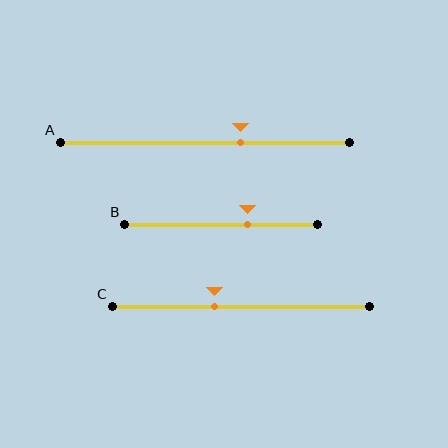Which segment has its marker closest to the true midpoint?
Segment C has its marker closest to the true midpoint.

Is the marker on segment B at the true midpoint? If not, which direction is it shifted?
No, the marker on segment B is shifted to the right by about 14% of the segment length.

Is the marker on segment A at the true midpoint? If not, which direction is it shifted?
No, the marker on segment A is shifted to the right by about 12% of the segment length.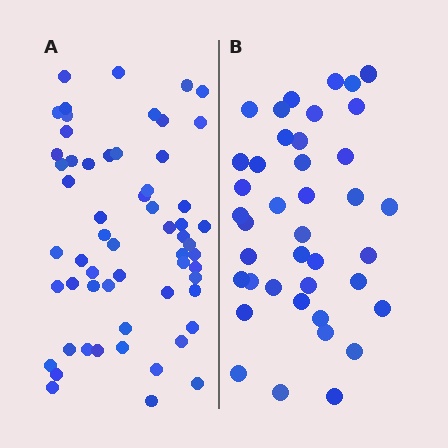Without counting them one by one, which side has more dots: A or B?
Region A (the left region) has more dots.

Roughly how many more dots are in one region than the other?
Region A has approximately 20 more dots than region B.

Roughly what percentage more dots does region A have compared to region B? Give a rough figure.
About 50% more.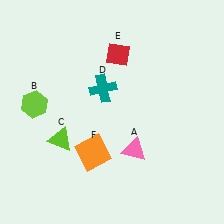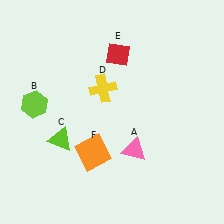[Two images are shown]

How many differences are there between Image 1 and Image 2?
There is 1 difference between the two images.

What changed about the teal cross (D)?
In Image 1, D is teal. In Image 2, it changed to yellow.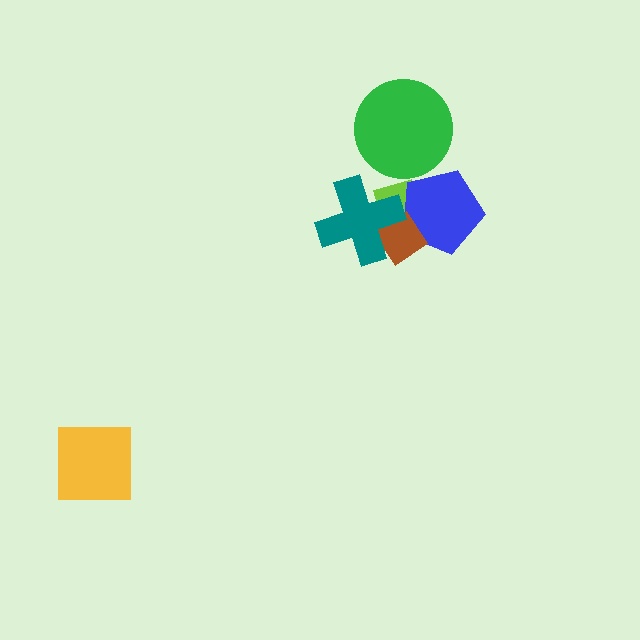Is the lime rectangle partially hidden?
Yes, it is partially covered by another shape.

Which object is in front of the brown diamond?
The teal cross is in front of the brown diamond.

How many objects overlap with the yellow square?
0 objects overlap with the yellow square.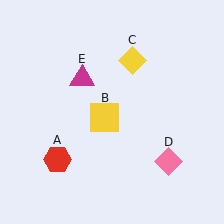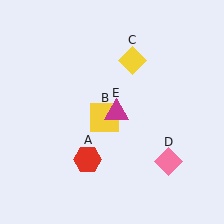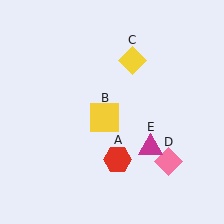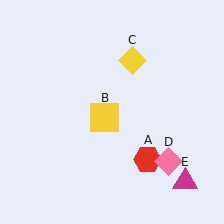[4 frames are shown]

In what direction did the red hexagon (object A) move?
The red hexagon (object A) moved right.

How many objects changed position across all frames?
2 objects changed position: red hexagon (object A), magenta triangle (object E).